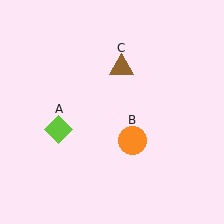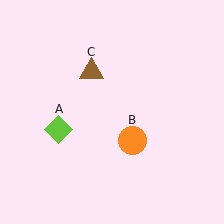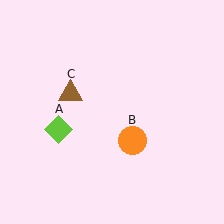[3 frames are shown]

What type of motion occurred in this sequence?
The brown triangle (object C) rotated counterclockwise around the center of the scene.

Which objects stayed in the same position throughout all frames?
Lime diamond (object A) and orange circle (object B) remained stationary.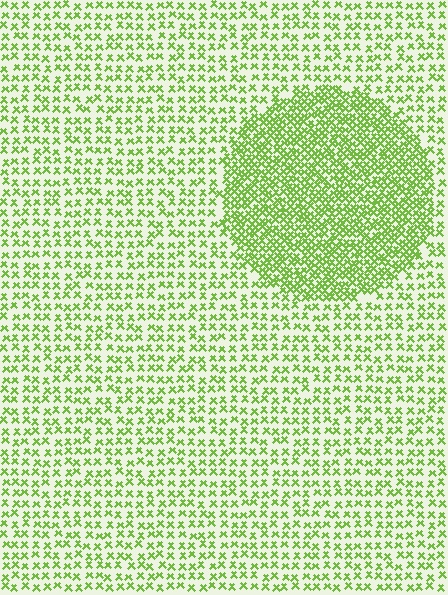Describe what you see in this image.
The image contains small lime elements arranged at two different densities. A circle-shaped region is visible where the elements are more densely packed than the surrounding area.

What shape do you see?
I see a circle.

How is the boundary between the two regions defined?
The boundary is defined by a change in element density (approximately 2.2x ratio). All elements are the same color, size, and shape.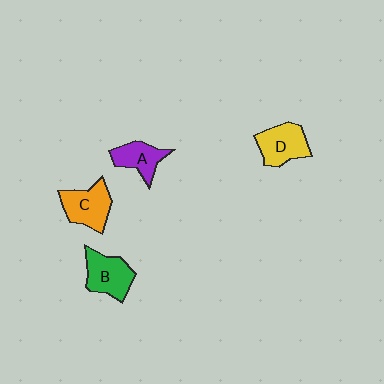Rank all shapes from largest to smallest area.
From largest to smallest: C (orange), B (green), D (yellow), A (purple).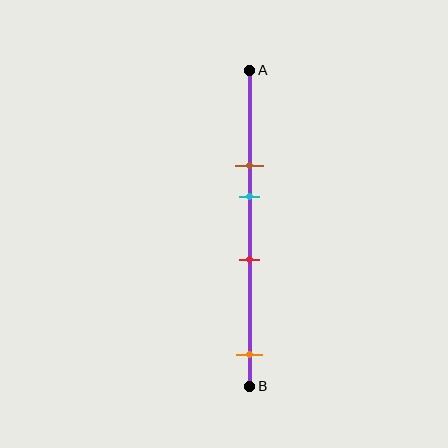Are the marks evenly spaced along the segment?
No, the marks are not evenly spaced.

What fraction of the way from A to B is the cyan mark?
The cyan mark is approximately 40% (0.4) of the way from A to B.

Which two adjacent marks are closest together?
The brown and cyan marks are the closest adjacent pair.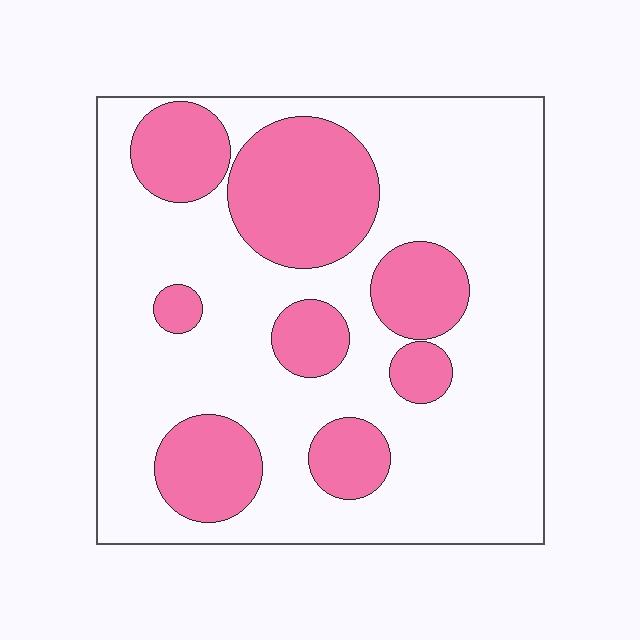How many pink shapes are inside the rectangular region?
8.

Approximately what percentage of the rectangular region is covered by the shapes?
Approximately 30%.